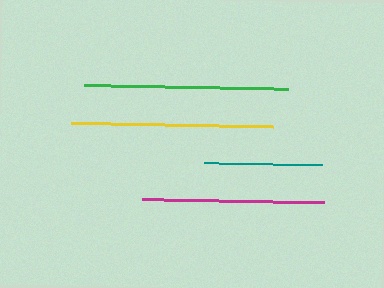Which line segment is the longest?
The green line is the longest at approximately 204 pixels.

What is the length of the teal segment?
The teal segment is approximately 118 pixels long.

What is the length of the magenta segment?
The magenta segment is approximately 182 pixels long.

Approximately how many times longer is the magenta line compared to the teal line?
The magenta line is approximately 1.6 times the length of the teal line.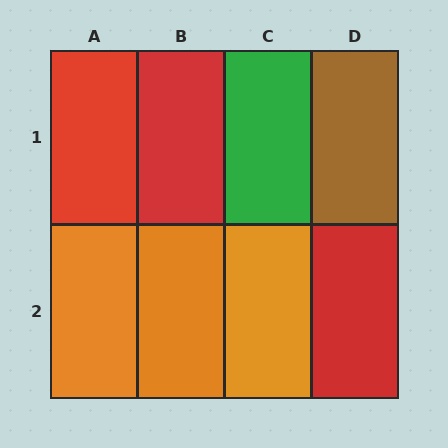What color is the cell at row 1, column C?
Green.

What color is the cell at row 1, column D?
Brown.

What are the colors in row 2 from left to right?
Orange, orange, orange, red.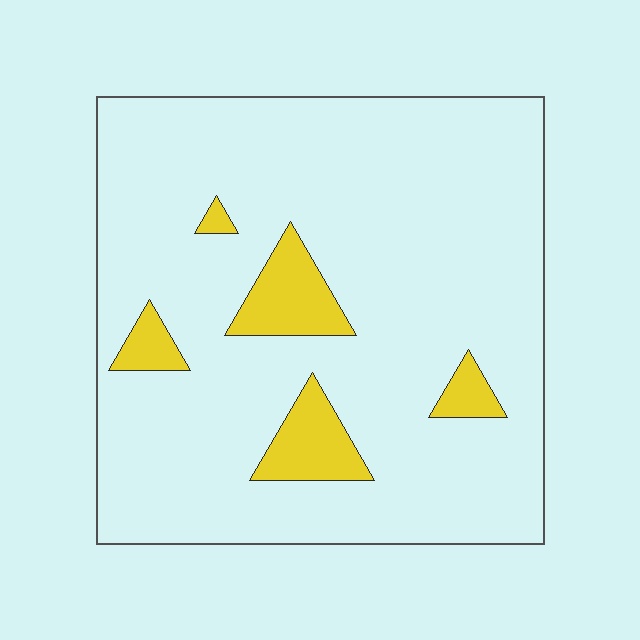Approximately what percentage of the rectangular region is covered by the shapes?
Approximately 10%.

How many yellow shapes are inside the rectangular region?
5.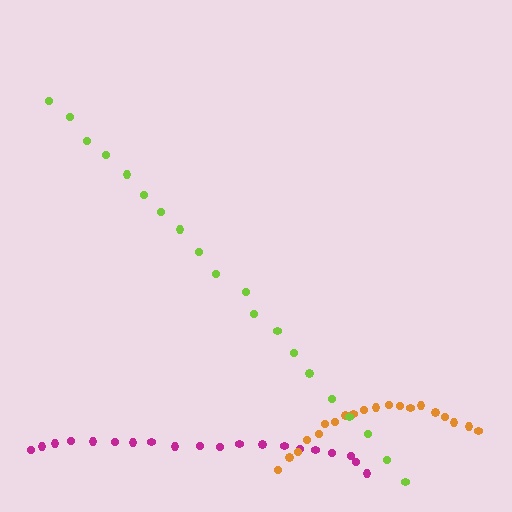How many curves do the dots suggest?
There are 3 distinct paths.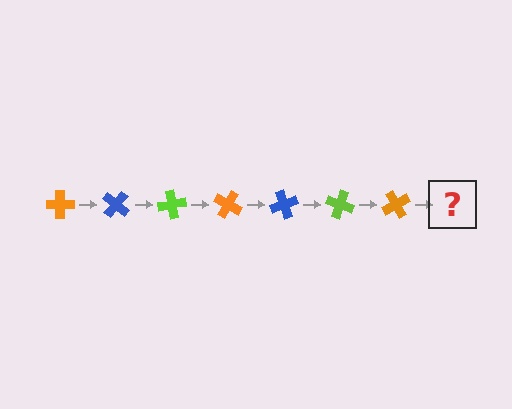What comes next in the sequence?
The next element should be a blue cross, rotated 280 degrees from the start.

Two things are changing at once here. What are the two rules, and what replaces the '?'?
The two rules are that it rotates 40 degrees each step and the color cycles through orange, blue, and lime. The '?' should be a blue cross, rotated 280 degrees from the start.